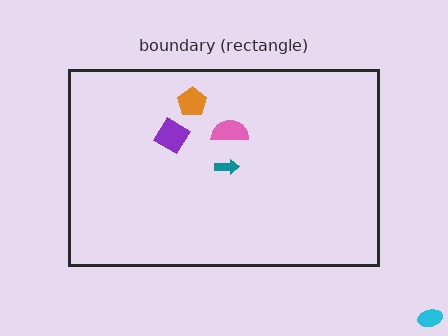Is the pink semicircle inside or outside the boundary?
Inside.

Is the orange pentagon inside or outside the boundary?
Inside.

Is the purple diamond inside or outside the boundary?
Inside.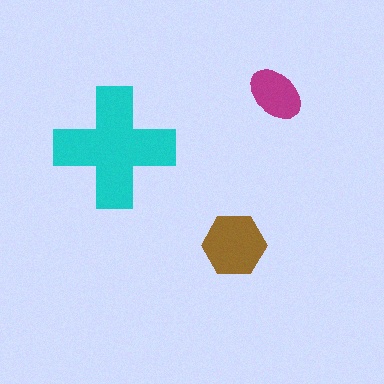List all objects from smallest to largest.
The magenta ellipse, the brown hexagon, the cyan cross.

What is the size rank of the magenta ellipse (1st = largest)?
3rd.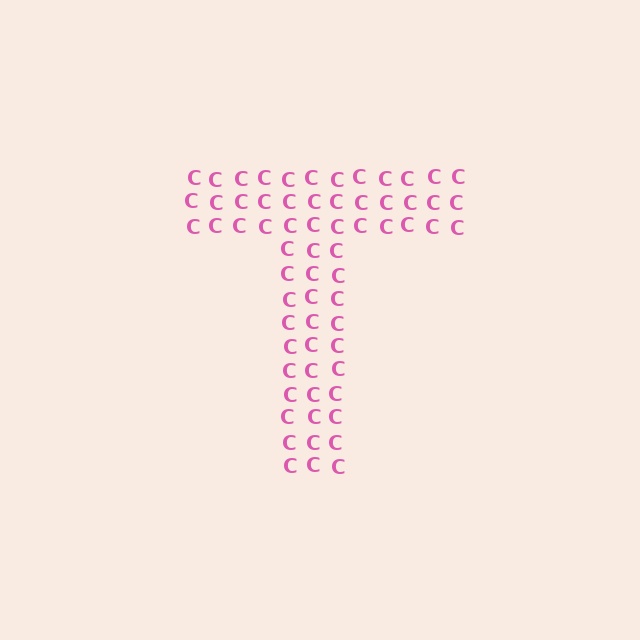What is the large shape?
The large shape is the letter T.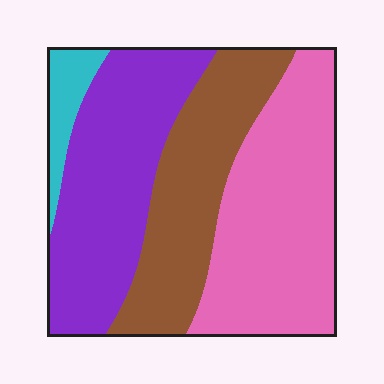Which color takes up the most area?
Pink, at roughly 35%.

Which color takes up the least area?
Cyan, at roughly 5%.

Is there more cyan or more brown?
Brown.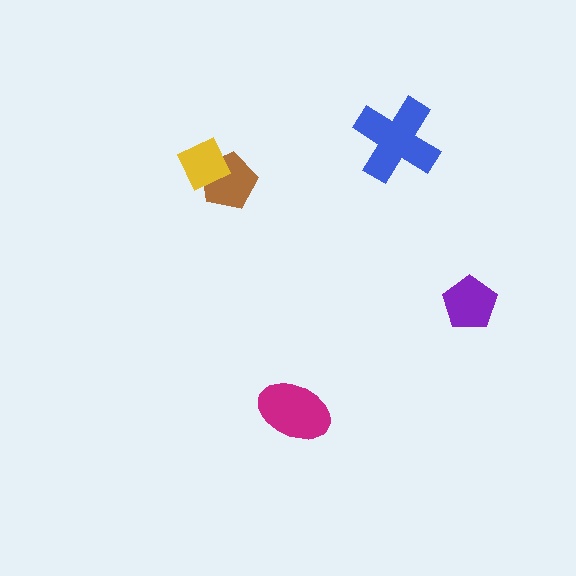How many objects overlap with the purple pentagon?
0 objects overlap with the purple pentagon.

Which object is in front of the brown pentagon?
The yellow diamond is in front of the brown pentagon.